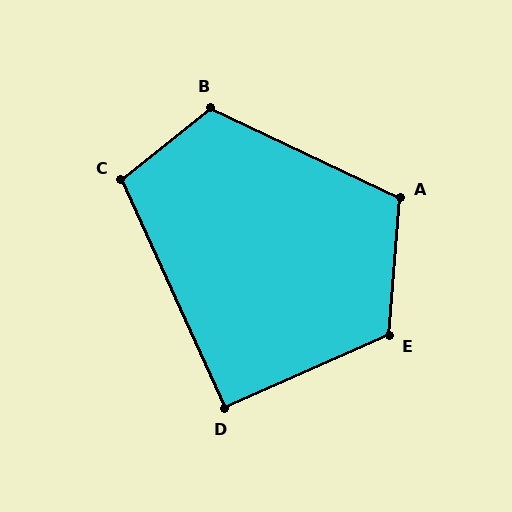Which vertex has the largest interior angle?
E, at approximately 118 degrees.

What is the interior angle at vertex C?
Approximately 104 degrees (obtuse).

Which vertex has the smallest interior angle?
D, at approximately 91 degrees.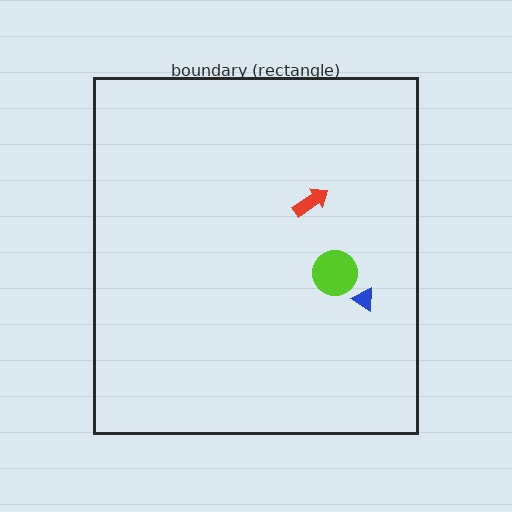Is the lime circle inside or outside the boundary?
Inside.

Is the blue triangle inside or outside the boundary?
Inside.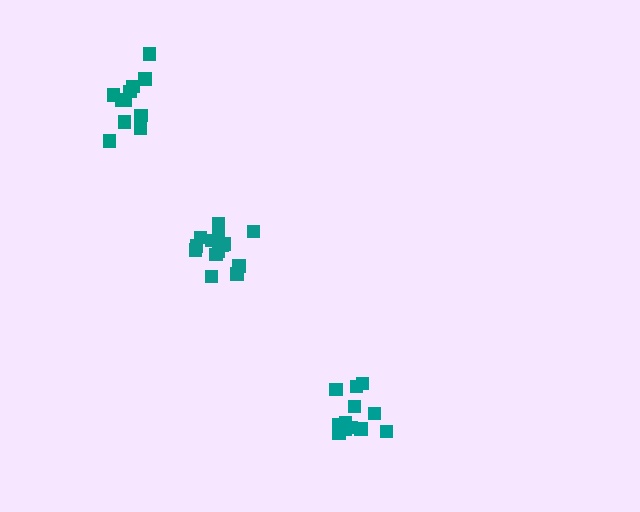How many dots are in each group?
Group 1: 11 dots, Group 2: 12 dots, Group 3: 14 dots (37 total).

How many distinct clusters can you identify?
There are 3 distinct clusters.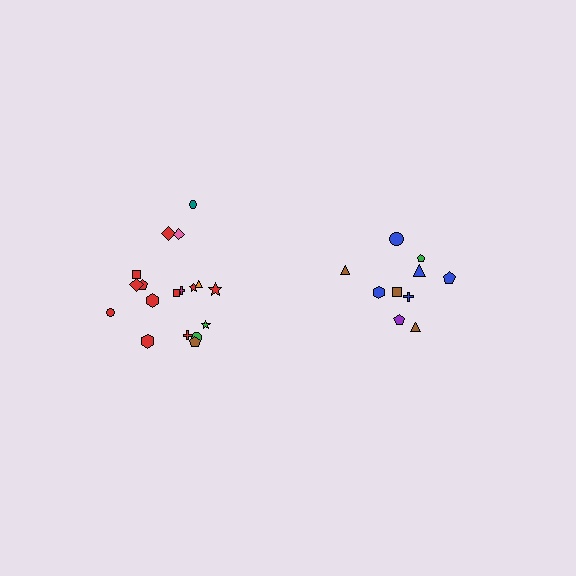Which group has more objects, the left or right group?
The left group.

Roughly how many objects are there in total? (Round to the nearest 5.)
Roughly 30 objects in total.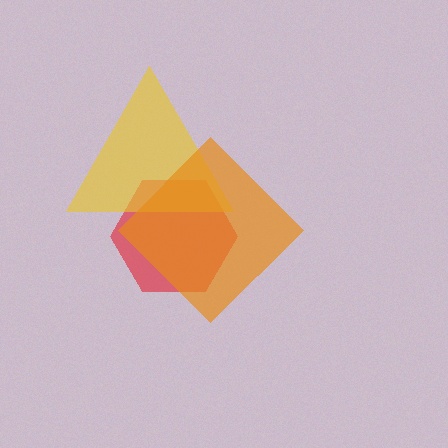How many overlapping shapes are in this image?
There are 3 overlapping shapes in the image.